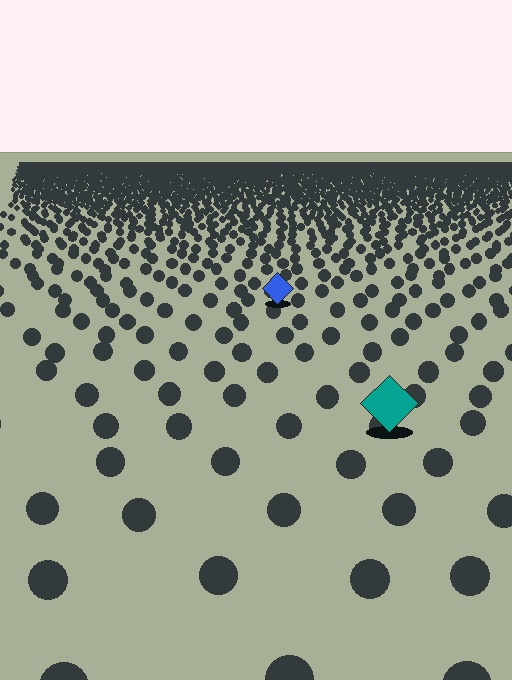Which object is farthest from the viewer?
The blue diamond is farthest from the viewer. It appears smaller and the ground texture around it is denser.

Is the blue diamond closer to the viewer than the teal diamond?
No. The teal diamond is closer — you can tell from the texture gradient: the ground texture is coarser near it.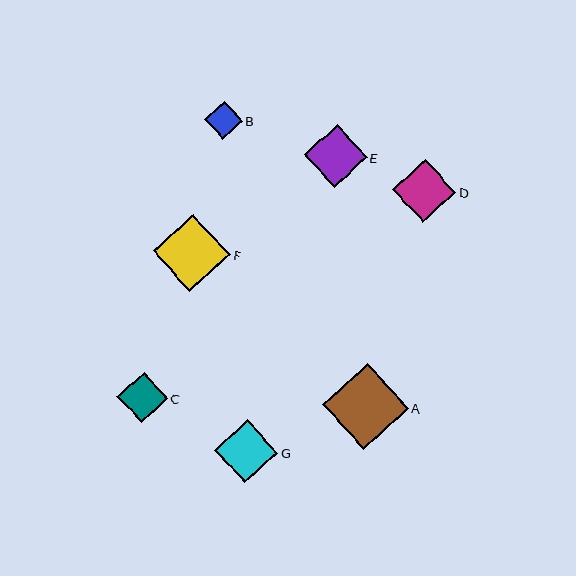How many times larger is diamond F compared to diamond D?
Diamond F is approximately 1.2 times the size of diamond D.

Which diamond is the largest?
Diamond A is the largest with a size of approximately 86 pixels.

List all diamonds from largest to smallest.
From largest to smallest: A, F, G, D, E, C, B.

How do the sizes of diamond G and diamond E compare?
Diamond G and diamond E are approximately the same size.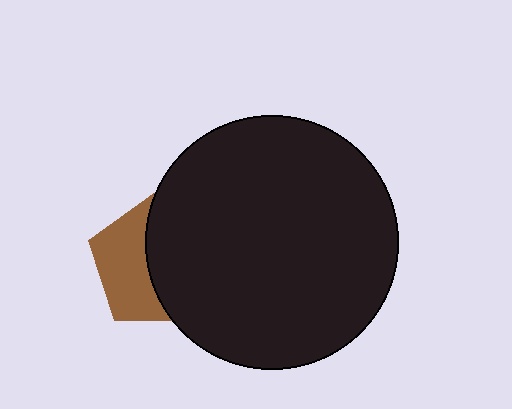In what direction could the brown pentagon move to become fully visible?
The brown pentagon could move left. That would shift it out from behind the black circle entirely.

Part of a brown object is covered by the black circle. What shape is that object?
It is a pentagon.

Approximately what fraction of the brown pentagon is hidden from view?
Roughly 55% of the brown pentagon is hidden behind the black circle.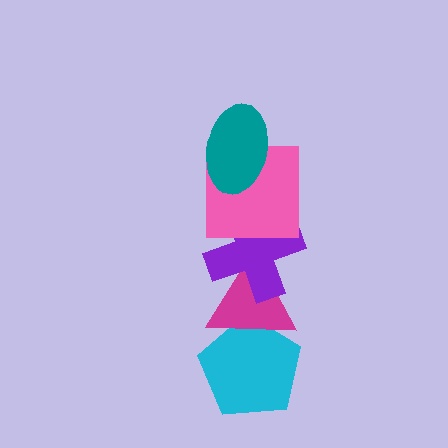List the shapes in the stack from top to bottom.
From top to bottom: the teal ellipse, the pink square, the purple cross, the magenta triangle, the cyan pentagon.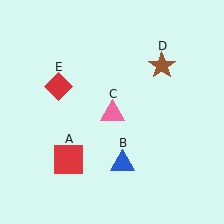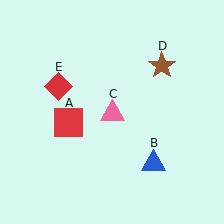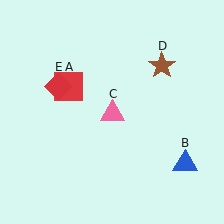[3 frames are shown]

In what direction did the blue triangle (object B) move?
The blue triangle (object B) moved right.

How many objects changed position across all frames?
2 objects changed position: red square (object A), blue triangle (object B).